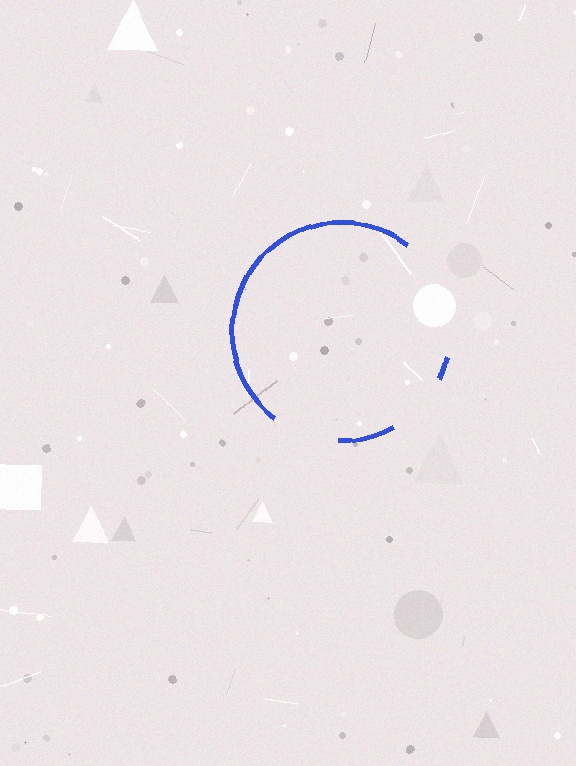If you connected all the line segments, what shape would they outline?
They would outline a circle.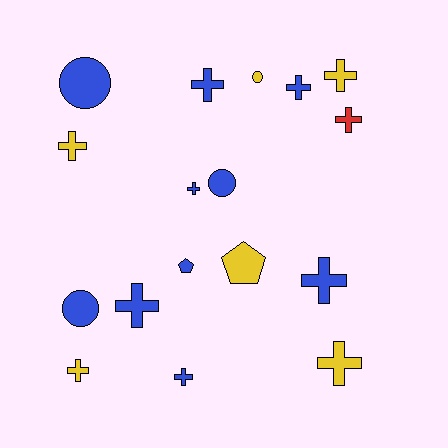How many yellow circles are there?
There is 1 yellow circle.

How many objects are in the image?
There are 17 objects.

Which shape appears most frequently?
Cross, with 11 objects.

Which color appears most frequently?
Blue, with 10 objects.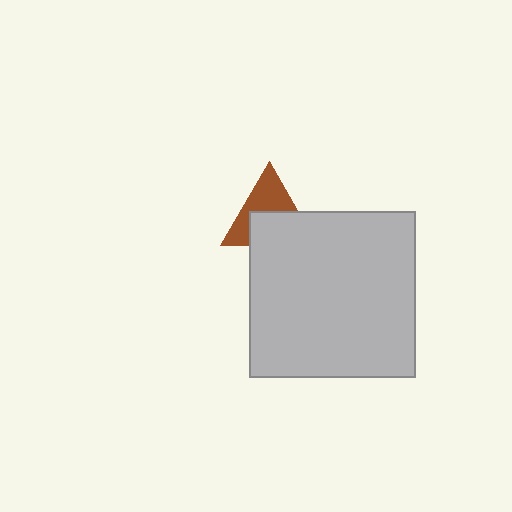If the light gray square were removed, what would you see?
You would see the complete brown triangle.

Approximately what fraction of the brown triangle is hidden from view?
Roughly 48% of the brown triangle is hidden behind the light gray square.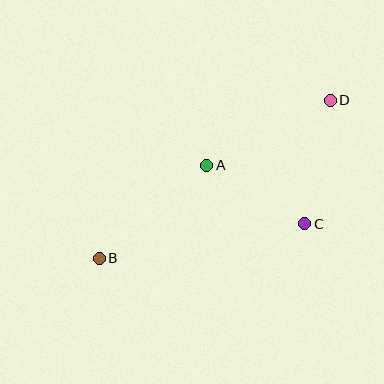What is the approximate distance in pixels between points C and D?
The distance between C and D is approximately 126 pixels.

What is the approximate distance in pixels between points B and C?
The distance between B and C is approximately 208 pixels.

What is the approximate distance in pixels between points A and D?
The distance between A and D is approximately 139 pixels.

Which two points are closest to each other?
Points A and C are closest to each other.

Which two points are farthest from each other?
Points B and D are farthest from each other.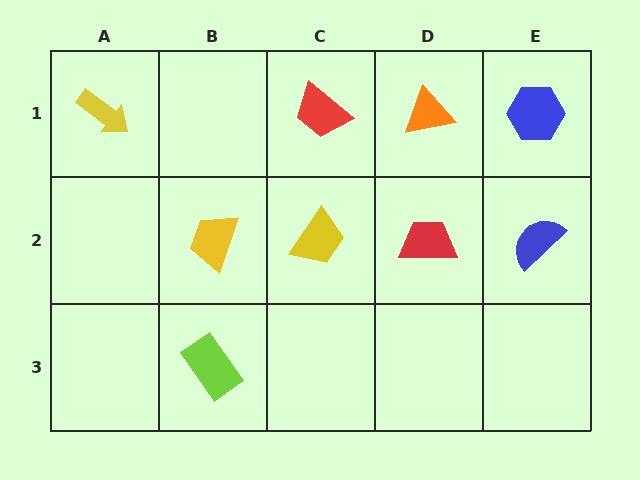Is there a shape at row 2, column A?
No, that cell is empty.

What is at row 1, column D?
An orange triangle.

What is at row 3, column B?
A lime rectangle.